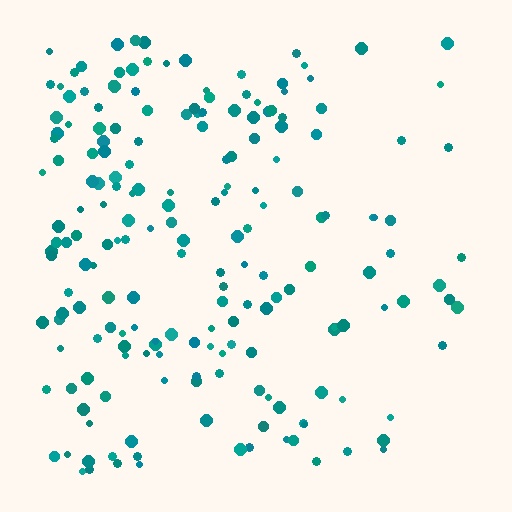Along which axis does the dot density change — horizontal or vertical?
Horizontal.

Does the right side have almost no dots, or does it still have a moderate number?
Still a moderate number, just noticeably fewer than the left.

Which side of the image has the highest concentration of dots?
The left.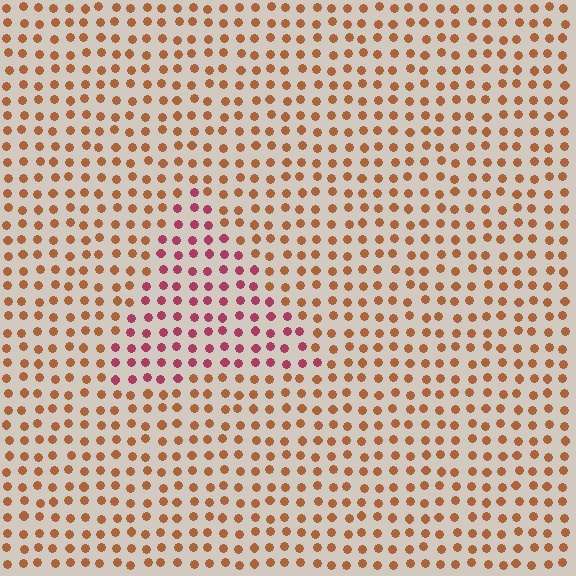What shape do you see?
I see a triangle.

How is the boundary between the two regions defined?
The boundary is defined purely by a slight shift in hue (about 43 degrees). Spacing, size, and orientation are identical on both sides.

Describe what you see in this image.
The image is filled with small brown elements in a uniform arrangement. A triangle-shaped region is visible where the elements are tinted to a slightly different hue, forming a subtle color boundary.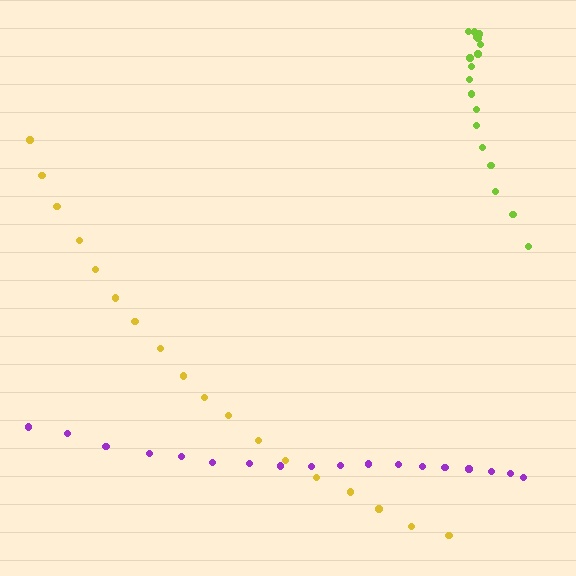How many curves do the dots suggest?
There are 3 distinct paths.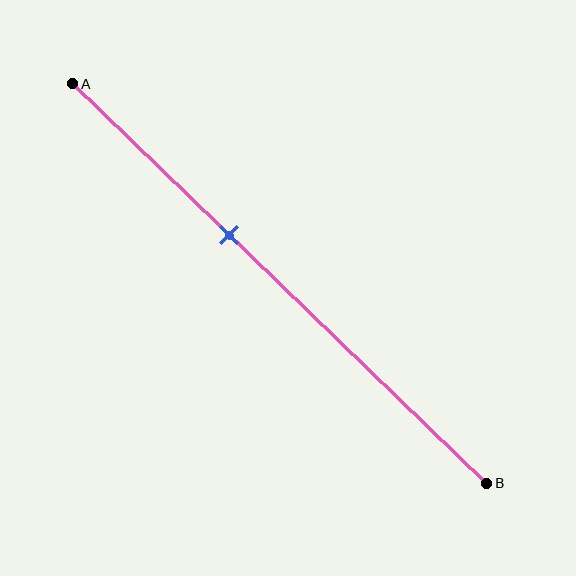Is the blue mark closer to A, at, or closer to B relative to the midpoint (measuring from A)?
The blue mark is closer to point A than the midpoint of segment AB.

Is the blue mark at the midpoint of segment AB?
No, the mark is at about 40% from A, not at the 50% midpoint.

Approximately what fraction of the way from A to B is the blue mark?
The blue mark is approximately 40% of the way from A to B.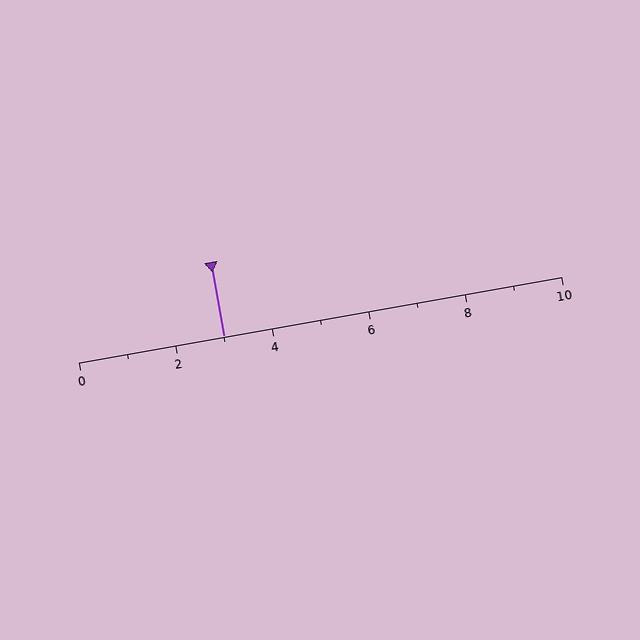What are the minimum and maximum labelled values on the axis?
The axis runs from 0 to 10.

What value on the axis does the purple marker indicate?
The marker indicates approximately 3.